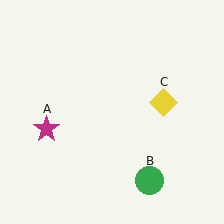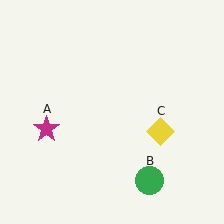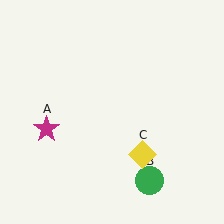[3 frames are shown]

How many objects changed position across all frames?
1 object changed position: yellow diamond (object C).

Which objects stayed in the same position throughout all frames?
Magenta star (object A) and green circle (object B) remained stationary.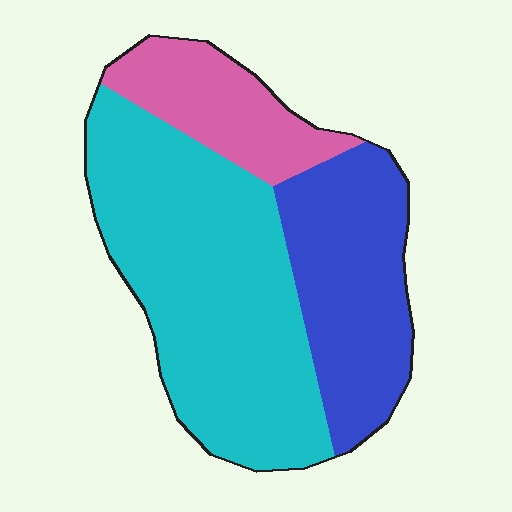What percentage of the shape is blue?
Blue takes up between a quarter and a half of the shape.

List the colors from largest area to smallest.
From largest to smallest: cyan, blue, pink.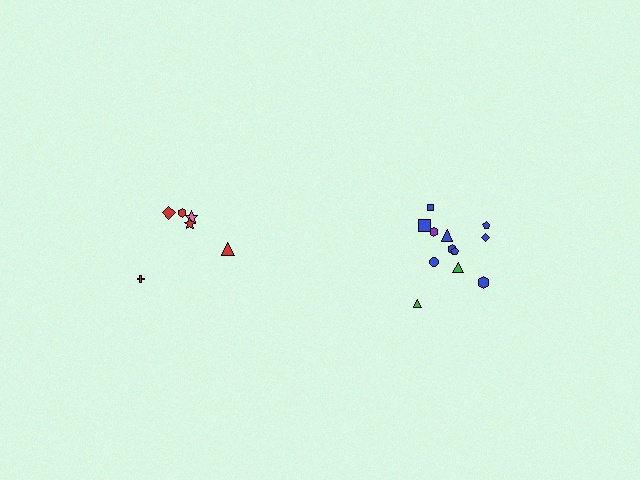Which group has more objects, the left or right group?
The right group.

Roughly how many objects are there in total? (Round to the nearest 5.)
Roughly 20 objects in total.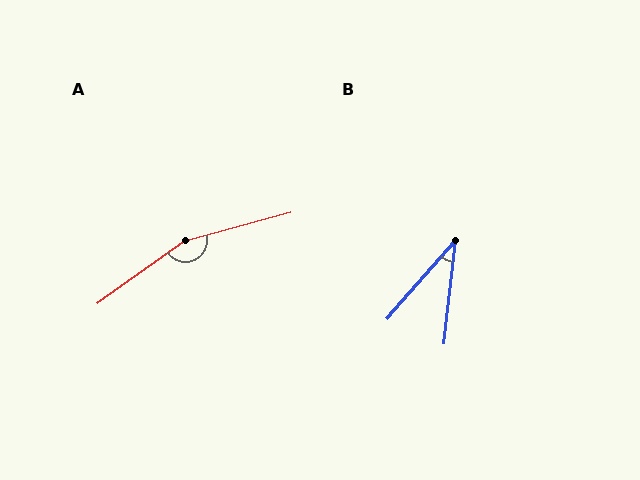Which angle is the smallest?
B, at approximately 35 degrees.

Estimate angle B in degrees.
Approximately 35 degrees.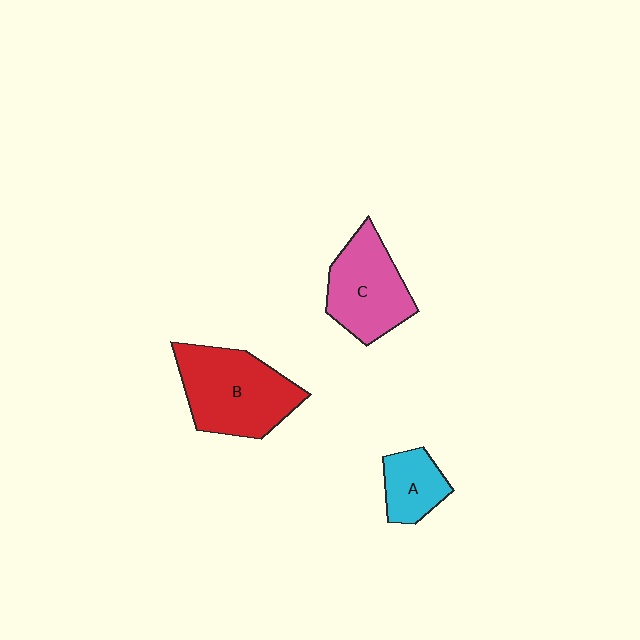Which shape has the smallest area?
Shape A (cyan).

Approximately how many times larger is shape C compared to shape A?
Approximately 1.8 times.